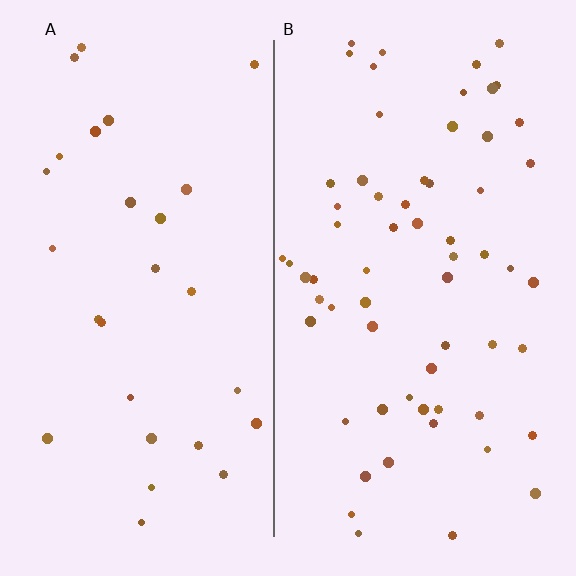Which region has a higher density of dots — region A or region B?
B (the right).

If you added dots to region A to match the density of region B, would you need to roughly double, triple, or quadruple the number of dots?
Approximately double.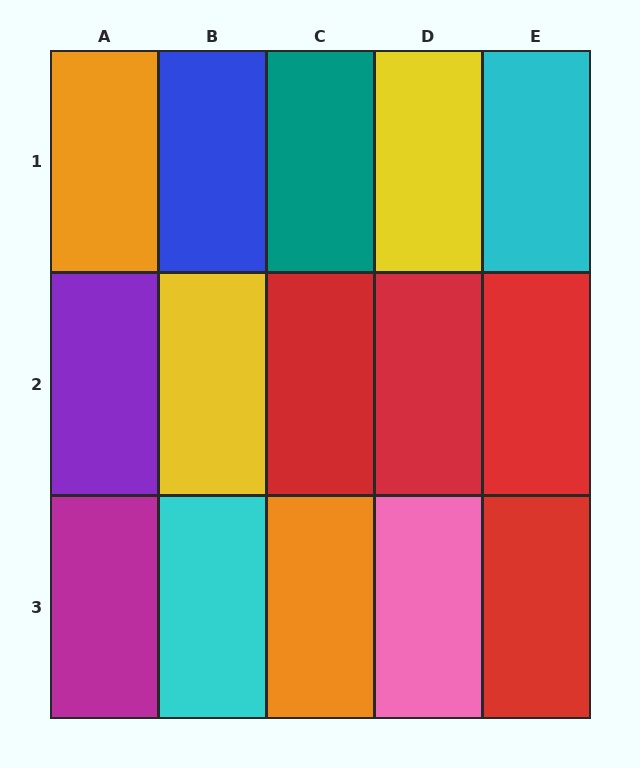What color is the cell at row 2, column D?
Red.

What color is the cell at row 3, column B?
Cyan.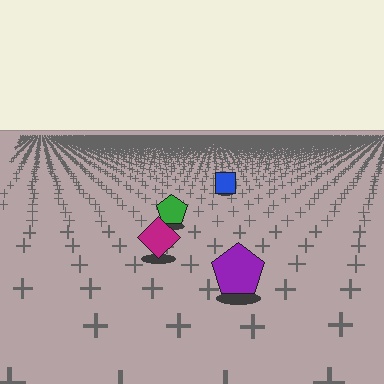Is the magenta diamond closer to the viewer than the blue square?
Yes. The magenta diamond is closer — you can tell from the texture gradient: the ground texture is coarser near it.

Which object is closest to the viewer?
The purple pentagon is closest. The texture marks near it are larger and more spread out.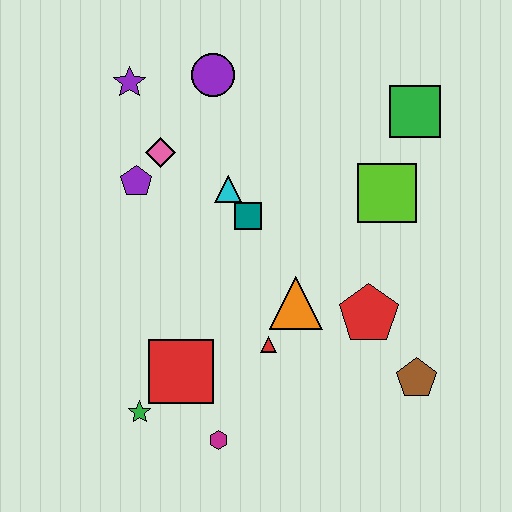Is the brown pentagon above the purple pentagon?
No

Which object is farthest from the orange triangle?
The purple star is farthest from the orange triangle.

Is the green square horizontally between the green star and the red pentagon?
No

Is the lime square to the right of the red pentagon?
Yes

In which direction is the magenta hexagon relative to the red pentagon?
The magenta hexagon is to the left of the red pentagon.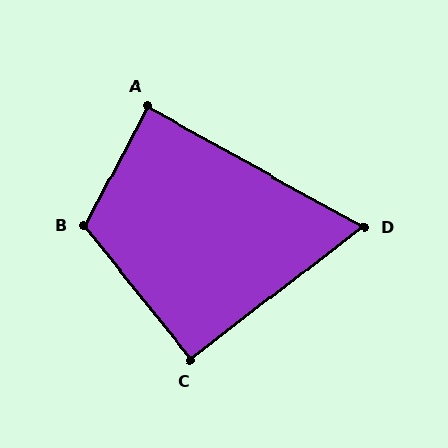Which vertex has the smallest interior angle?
D, at approximately 67 degrees.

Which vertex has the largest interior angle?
B, at approximately 113 degrees.